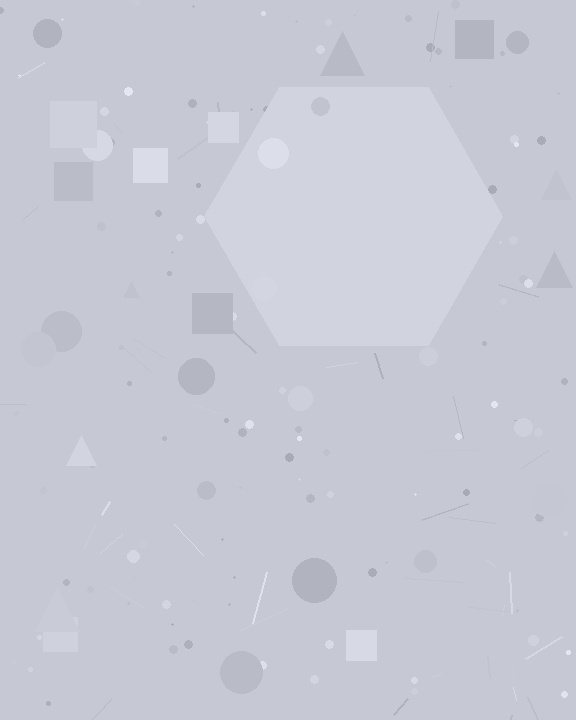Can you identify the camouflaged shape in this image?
The camouflaged shape is a hexagon.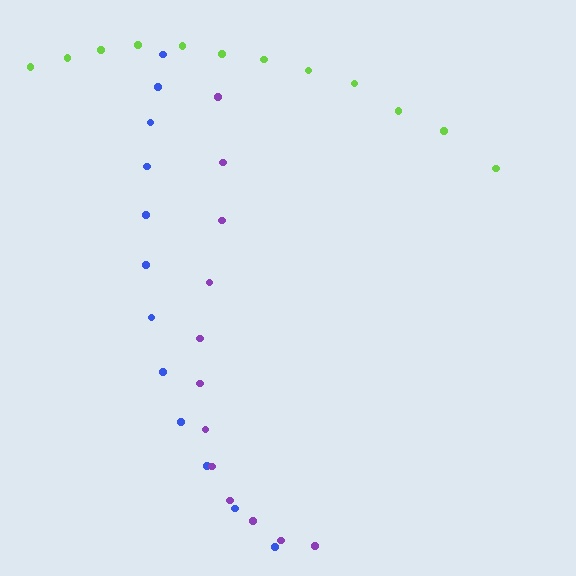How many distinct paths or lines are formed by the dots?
There are 3 distinct paths.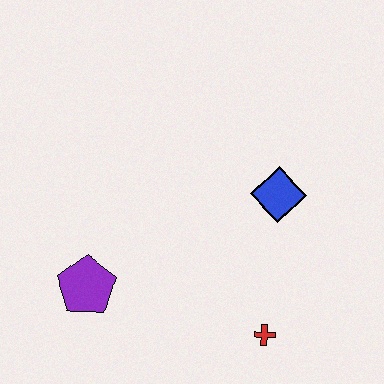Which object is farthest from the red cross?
The purple pentagon is farthest from the red cross.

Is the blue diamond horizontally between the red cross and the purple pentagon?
No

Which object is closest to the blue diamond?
The red cross is closest to the blue diamond.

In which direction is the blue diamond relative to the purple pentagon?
The blue diamond is to the right of the purple pentagon.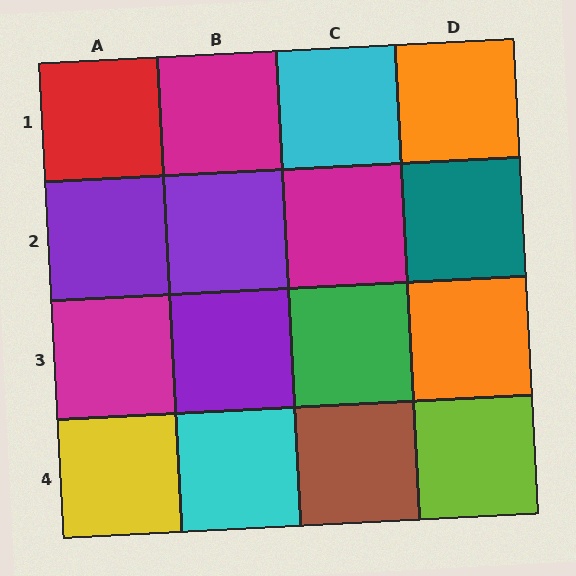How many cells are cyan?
2 cells are cyan.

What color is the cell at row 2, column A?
Purple.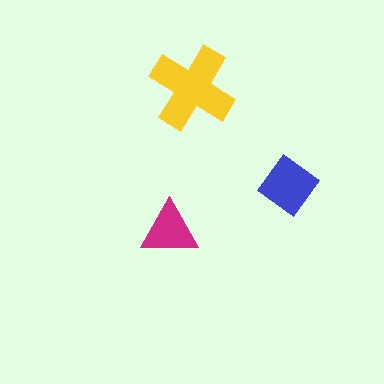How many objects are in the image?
There are 3 objects in the image.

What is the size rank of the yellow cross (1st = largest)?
1st.